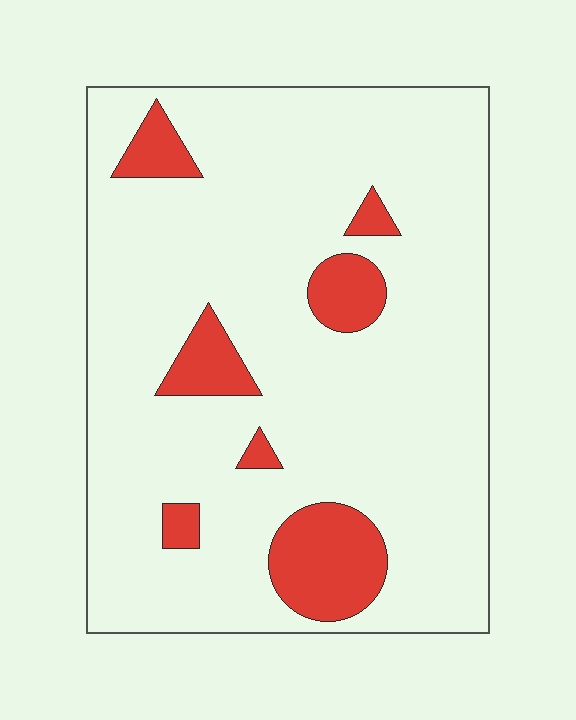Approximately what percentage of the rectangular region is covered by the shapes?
Approximately 15%.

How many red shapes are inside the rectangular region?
7.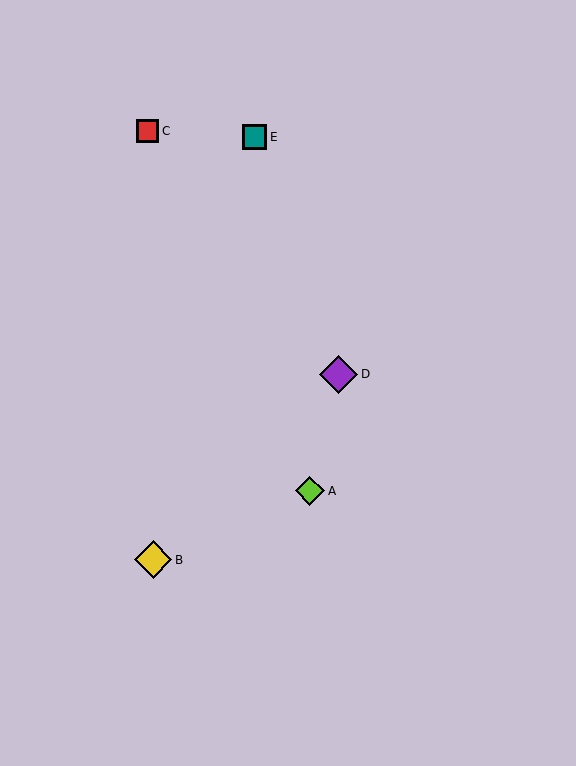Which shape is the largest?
The purple diamond (labeled D) is the largest.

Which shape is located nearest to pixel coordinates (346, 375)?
The purple diamond (labeled D) at (339, 374) is nearest to that location.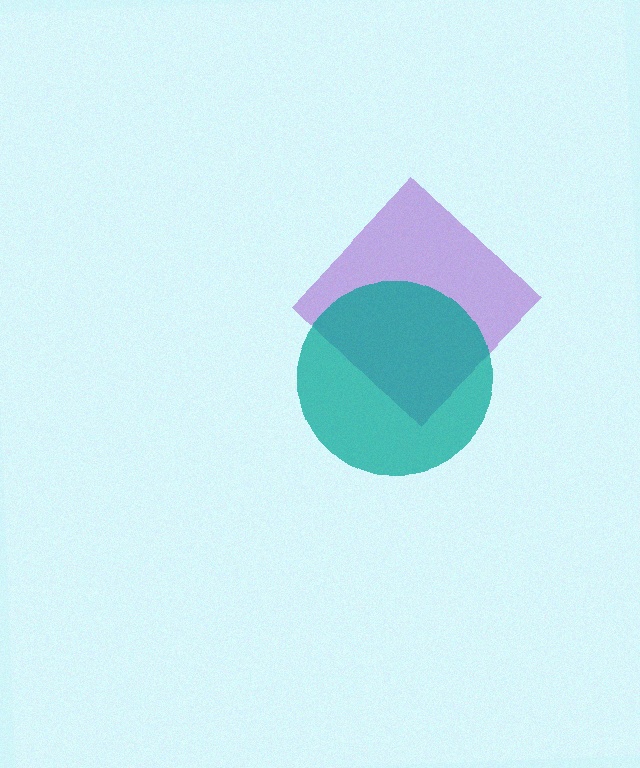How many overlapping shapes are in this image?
There are 2 overlapping shapes in the image.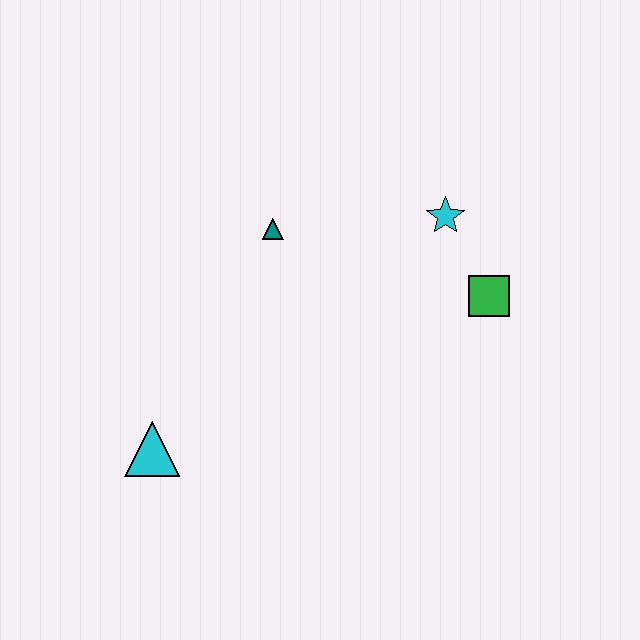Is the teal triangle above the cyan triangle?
Yes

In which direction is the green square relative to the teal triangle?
The green square is to the right of the teal triangle.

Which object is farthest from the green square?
The cyan triangle is farthest from the green square.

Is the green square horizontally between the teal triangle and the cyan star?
No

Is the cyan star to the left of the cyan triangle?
No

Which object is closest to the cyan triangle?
The teal triangle is closest to the cyan triangle.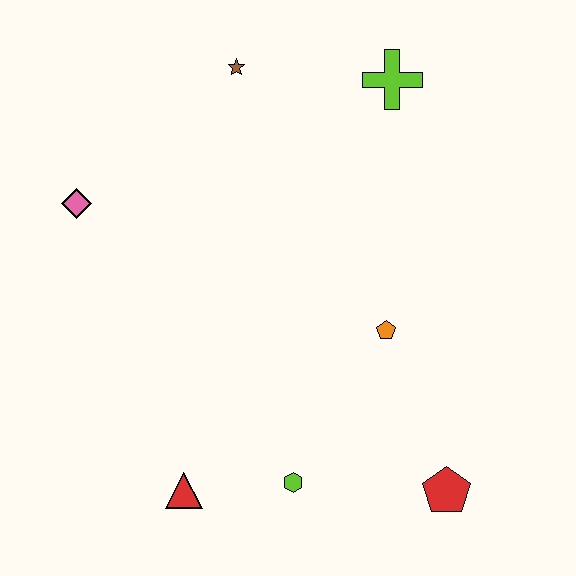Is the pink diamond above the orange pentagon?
Yes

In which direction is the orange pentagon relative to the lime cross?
The orange pentagon is below the lime cross.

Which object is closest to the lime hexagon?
The red triangle is closest to the lime hexagon.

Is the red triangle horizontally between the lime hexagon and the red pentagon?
No